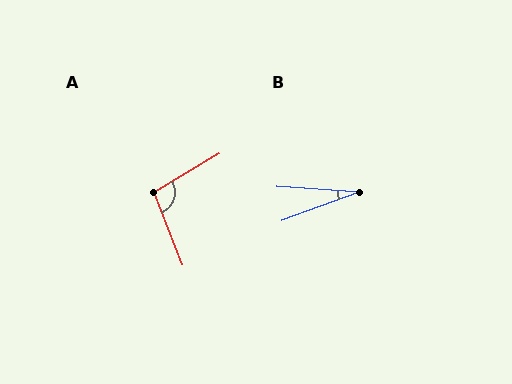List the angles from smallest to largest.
B (24°), A (99°).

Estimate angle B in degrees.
Approximately 24 degrees.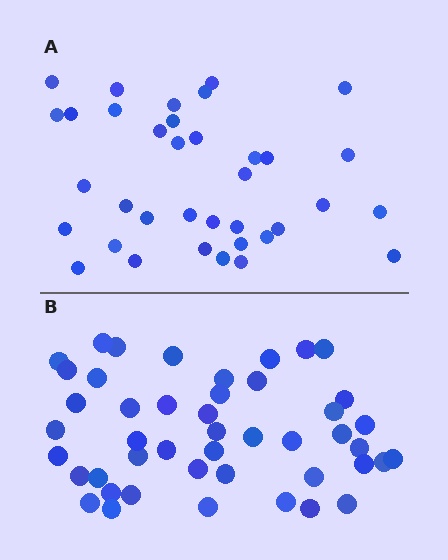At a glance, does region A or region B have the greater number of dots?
Region B (the bottom region) has more dots.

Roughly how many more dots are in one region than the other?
Region B has roughly 10 or so more dots than region A.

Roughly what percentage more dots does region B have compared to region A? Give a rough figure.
About 30% more.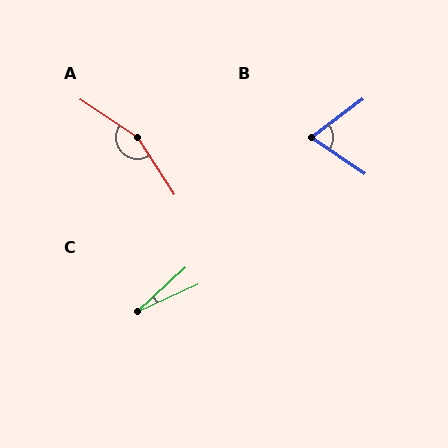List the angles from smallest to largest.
C (19°), B (71°), A (157°).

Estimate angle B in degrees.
Approximately 71 degrees.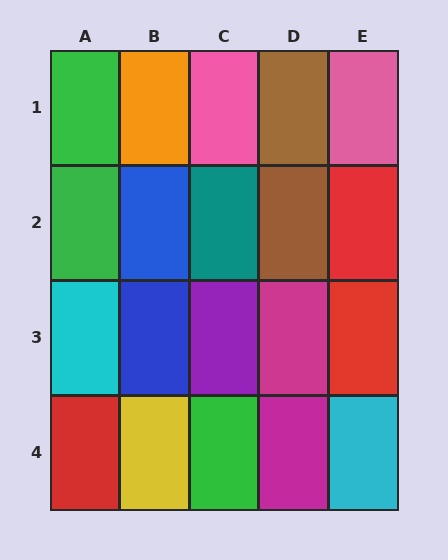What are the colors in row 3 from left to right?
Cyan, blue, purple, magenta, red.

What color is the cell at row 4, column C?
Green.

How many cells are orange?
1 cell is orange.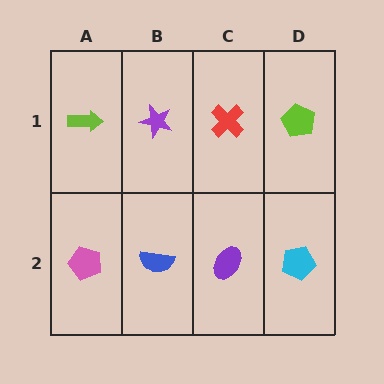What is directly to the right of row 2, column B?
A purple ellipse.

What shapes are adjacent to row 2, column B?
A purple star (row 1, column B), a pink pentagon (row 2, column A), a purple ellipse (row 2, column C).